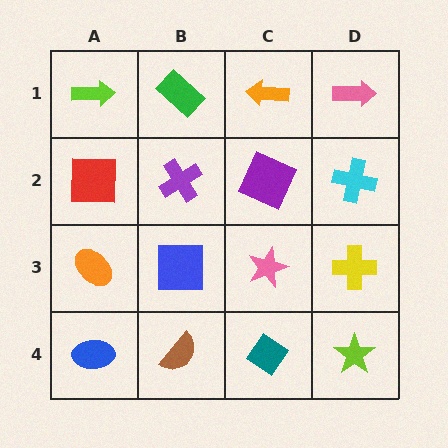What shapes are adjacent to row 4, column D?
A yellow cross (row 3, column D), a teal diamond (row 4, column C).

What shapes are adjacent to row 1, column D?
A cyan cross (row 2, column D), an orange arrow (row 1, column C).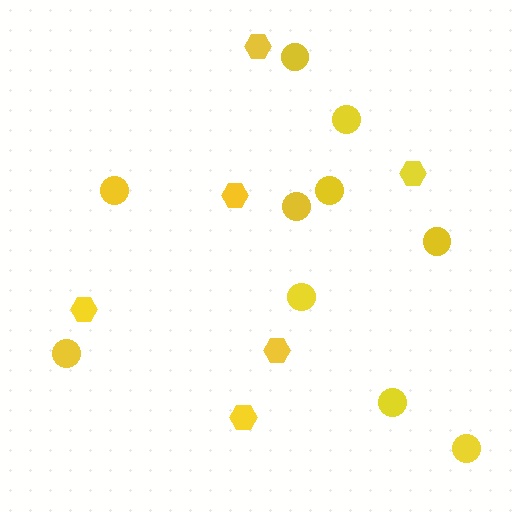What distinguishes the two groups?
There are 2 groups: one group of circles (10) and one group of hexagons (6).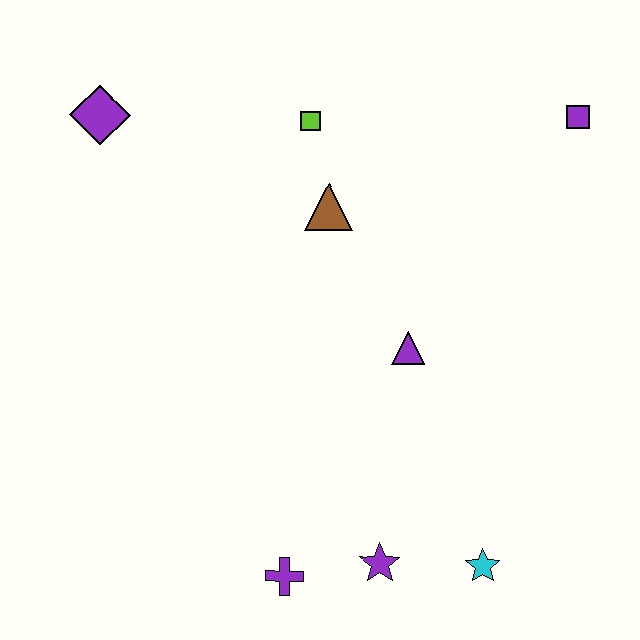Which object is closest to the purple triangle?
The brown triangle is closest to the purple triangle.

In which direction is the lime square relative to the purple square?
The lime square is to the left of the purple square.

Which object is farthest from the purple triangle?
The purple diamond is farthest from the purple triangle.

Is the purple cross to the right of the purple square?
No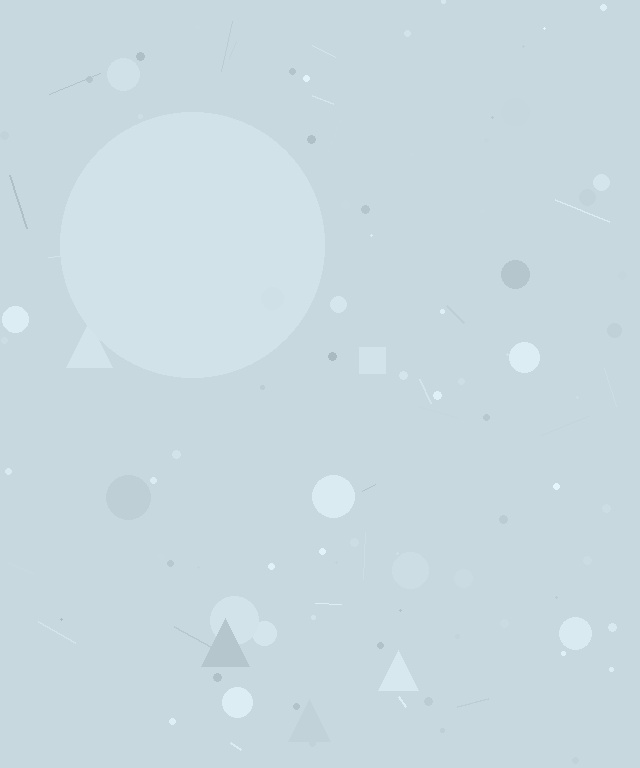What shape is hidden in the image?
A circle is hidden in the image.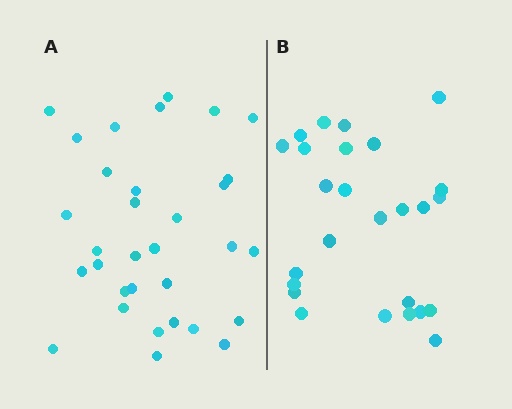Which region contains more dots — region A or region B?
Region A (the left region) has more dots.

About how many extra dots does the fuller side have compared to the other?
Region A has about 6 more dots than region B.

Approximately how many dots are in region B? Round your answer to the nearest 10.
About 30 dots. (The exact count is 26, which rounds to 30.)